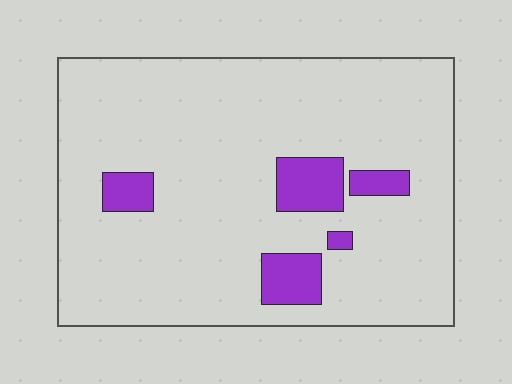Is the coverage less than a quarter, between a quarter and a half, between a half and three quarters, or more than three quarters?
Less than a quarter.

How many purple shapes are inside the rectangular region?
5.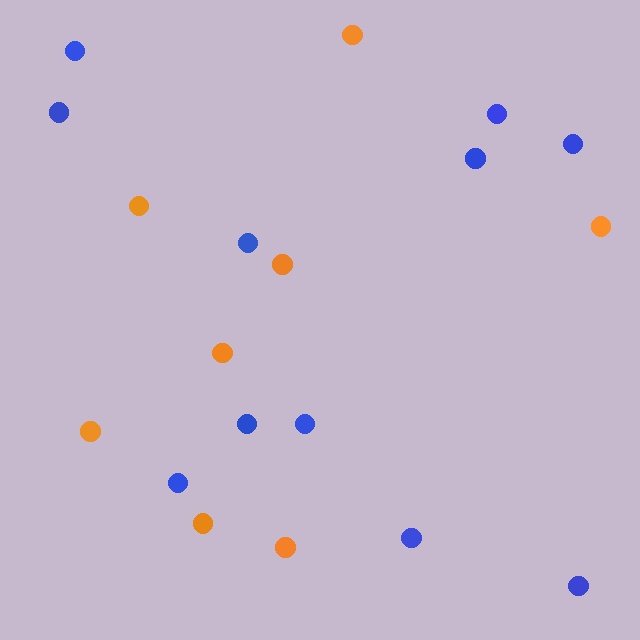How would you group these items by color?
There are 2 groups: one group of orange circles (8) and one group of blue circles (11).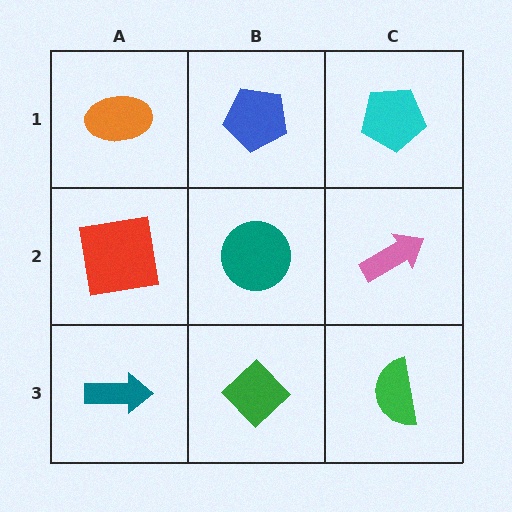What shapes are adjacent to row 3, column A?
A red square (row 2, column A), a green diamond (row 3, column B).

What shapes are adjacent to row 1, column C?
A pink arrow (row 2, column C), a blue pentagon (row 1, column B).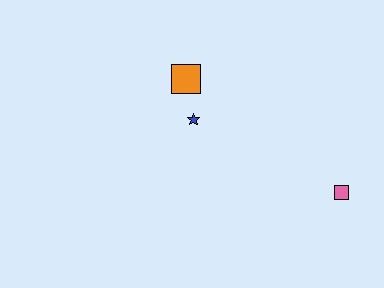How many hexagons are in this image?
There are no hexagons.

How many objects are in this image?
There are 3 objects.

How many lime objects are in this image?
There are no lime objects.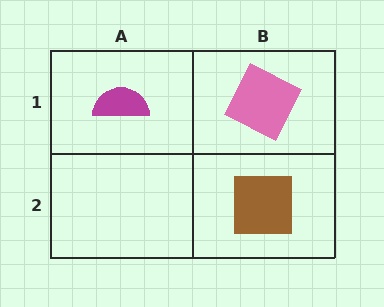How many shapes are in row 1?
2 shapes.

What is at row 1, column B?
A pink square.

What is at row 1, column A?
A magenta semicircle.